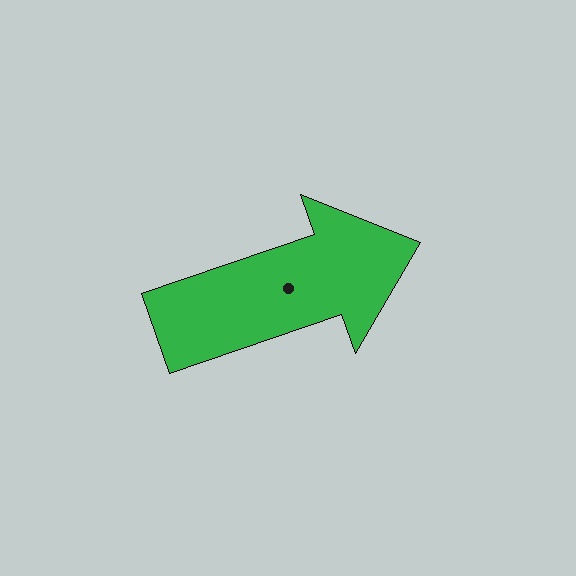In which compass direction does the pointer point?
East.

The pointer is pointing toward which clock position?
Roughly 2 o'clock.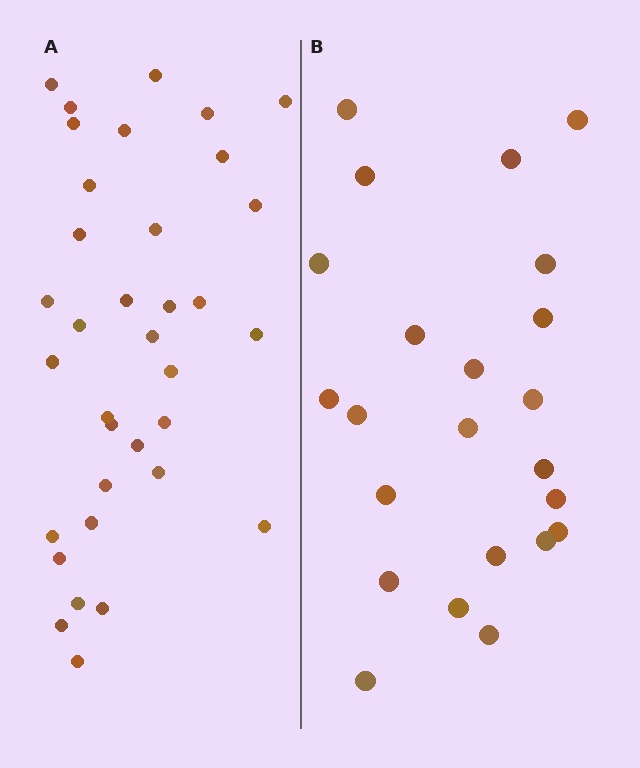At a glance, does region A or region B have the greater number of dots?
Region A (the left region) has more dots.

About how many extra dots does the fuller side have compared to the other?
Region A has roughly 12 or so more dots than region B.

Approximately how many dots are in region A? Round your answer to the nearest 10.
About 40 dots. (The exact count is 35, which rounds to 40.)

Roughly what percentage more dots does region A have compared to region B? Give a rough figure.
About 50% more.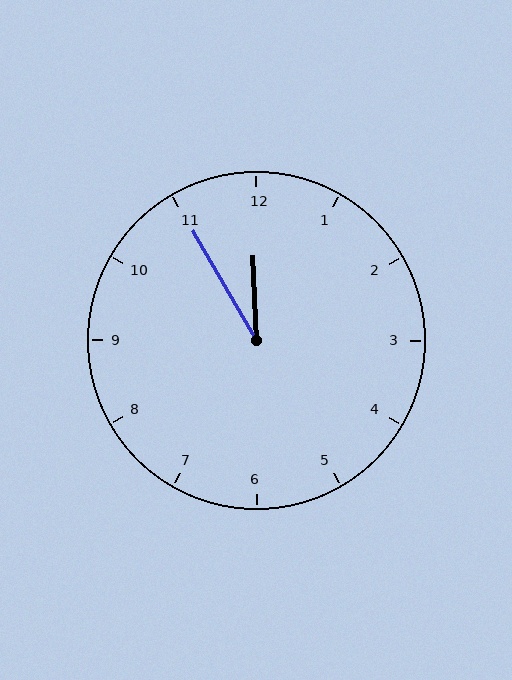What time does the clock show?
11:55.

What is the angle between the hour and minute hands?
Approximately 28 degrees.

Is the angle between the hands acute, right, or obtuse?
It is acute.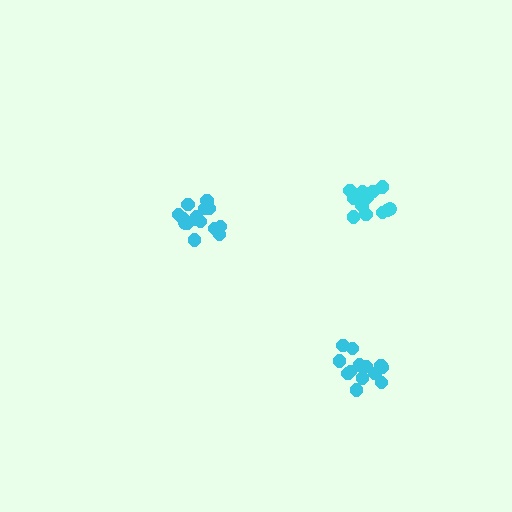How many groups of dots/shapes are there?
There are 3 groups.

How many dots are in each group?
Group 1: 13 dots, Group 2: 16 dots, Group 3: 13 dots (42 total).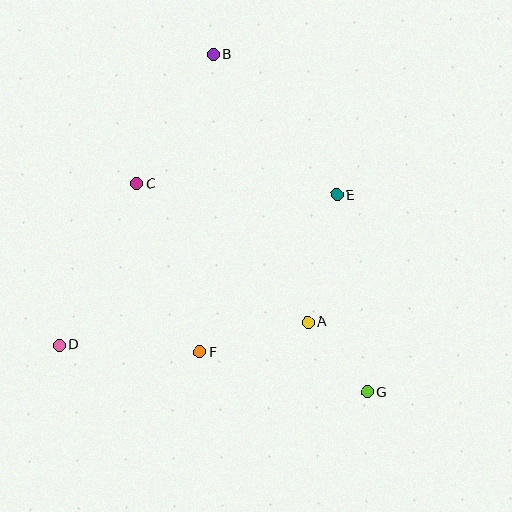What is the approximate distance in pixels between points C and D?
The distance between C and D is approximately 179 pixels.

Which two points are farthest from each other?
Points B and G are farthest from each other.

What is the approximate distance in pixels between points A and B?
The distance between A and B is approximately 284 pixels.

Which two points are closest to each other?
Points A and G are closest to each other.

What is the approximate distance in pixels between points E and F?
The distance between E and F is approximately 208 pixels.